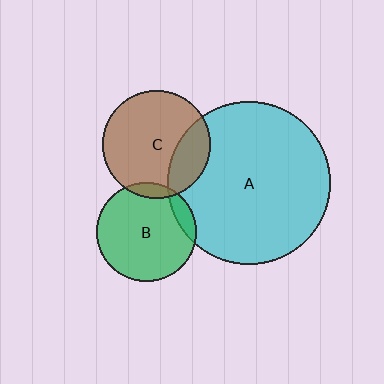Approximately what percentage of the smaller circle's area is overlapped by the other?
Approximately 10%.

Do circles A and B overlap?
Yes.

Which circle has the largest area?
Circle A (cyan).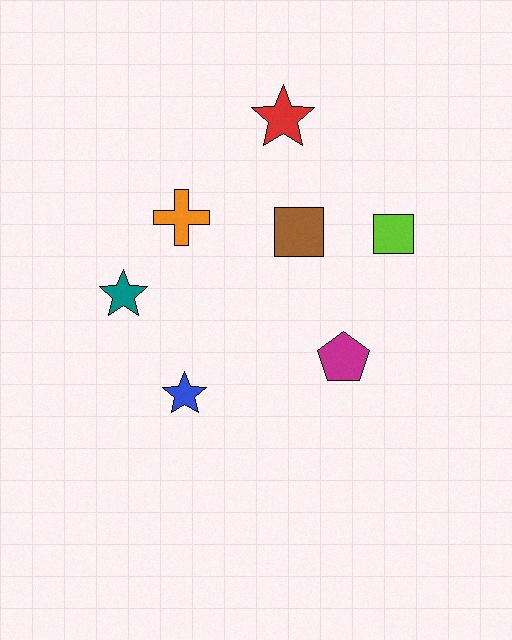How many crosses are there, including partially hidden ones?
There is 1 cross.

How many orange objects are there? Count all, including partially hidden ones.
There is 1 orange object.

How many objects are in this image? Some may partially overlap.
There are 7 objects.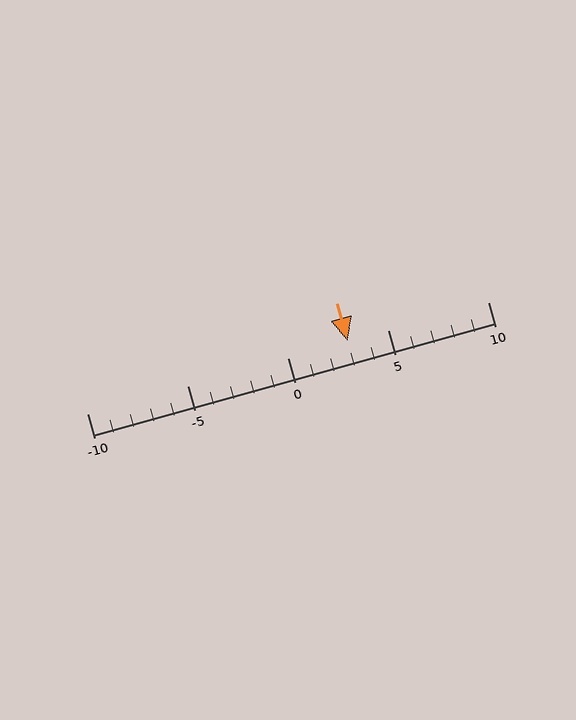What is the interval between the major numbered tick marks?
The major tick marks are spaced 5 units apart.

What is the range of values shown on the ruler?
The ruler shows values from -10 to 10.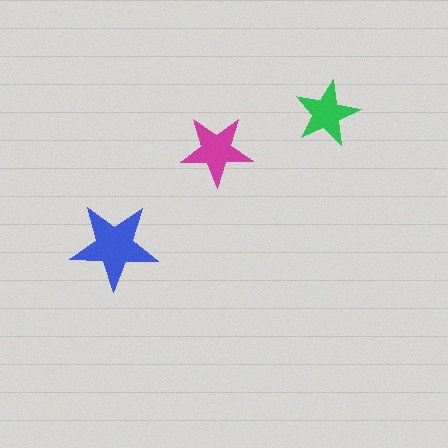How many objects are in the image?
There are 3 objects in the image.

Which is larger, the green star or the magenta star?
The magenta one.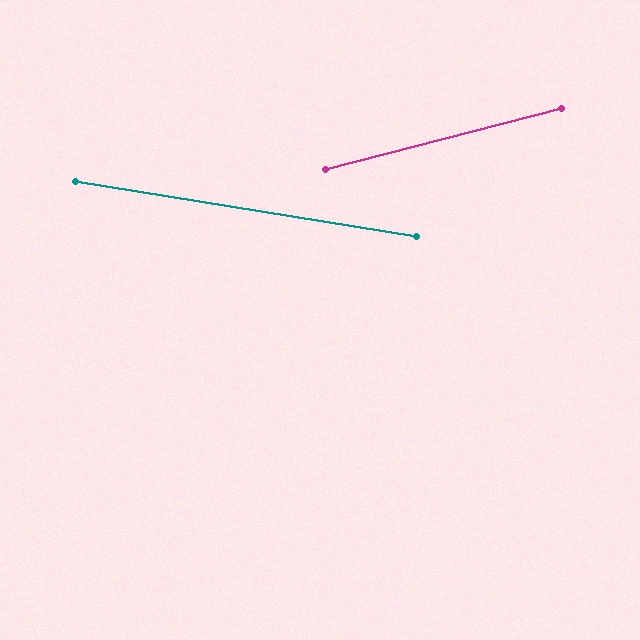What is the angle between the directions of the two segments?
Approximately 24 degrees.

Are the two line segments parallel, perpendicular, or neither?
Neither parallel nor perpendicular — they differ by about 24°.